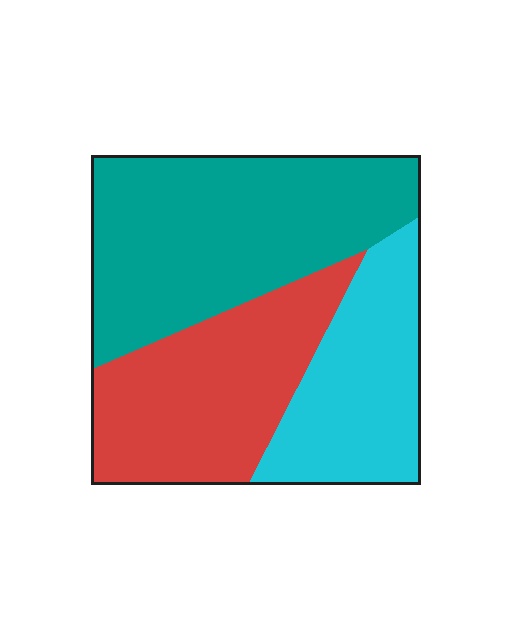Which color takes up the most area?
Teal, at roughly 45%.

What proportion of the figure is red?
Red takes up between a quarter and a half of the figure.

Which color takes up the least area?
Cyan, at roughly 25%.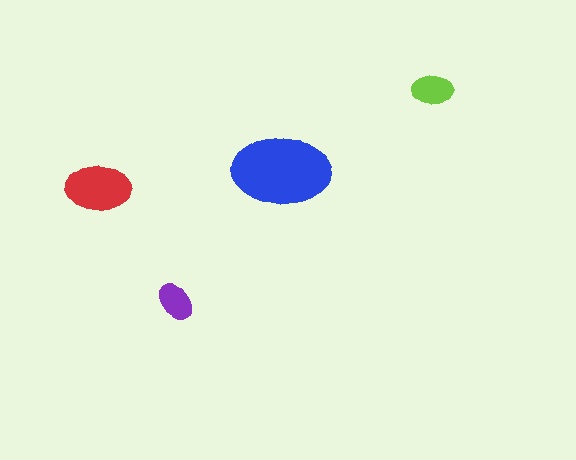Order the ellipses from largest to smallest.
the blue one, the red one, the lime one, the purple one.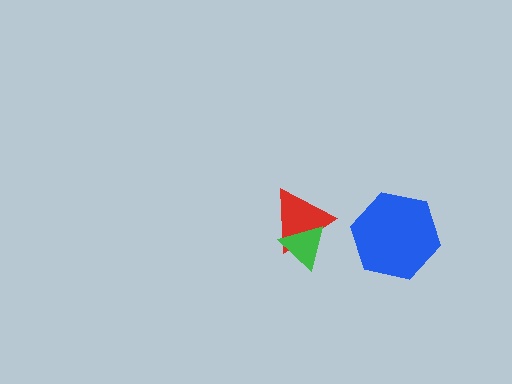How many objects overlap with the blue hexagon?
0 objects overlap with the blue hexagon.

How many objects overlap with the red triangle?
1 object overlaps with the red triangle.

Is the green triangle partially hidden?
No, no other shape covers it.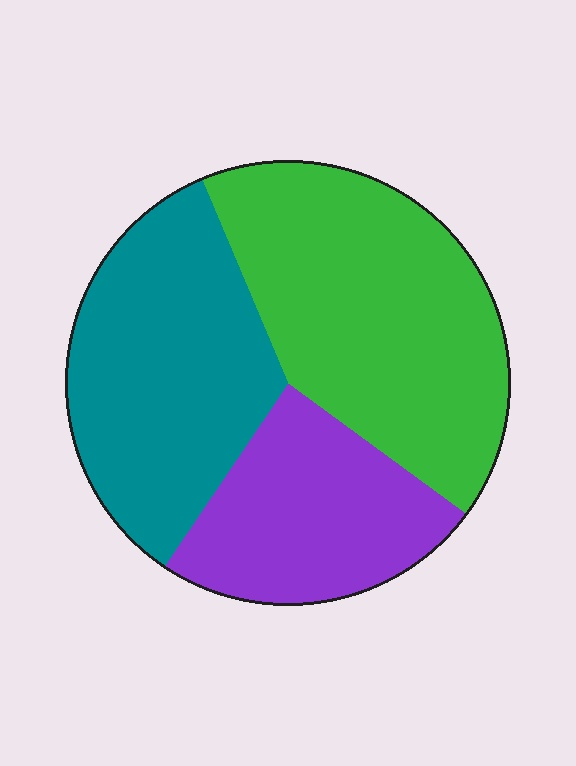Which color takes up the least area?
Purple, at roughly 25%.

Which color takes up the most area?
Green, at roughly 40%.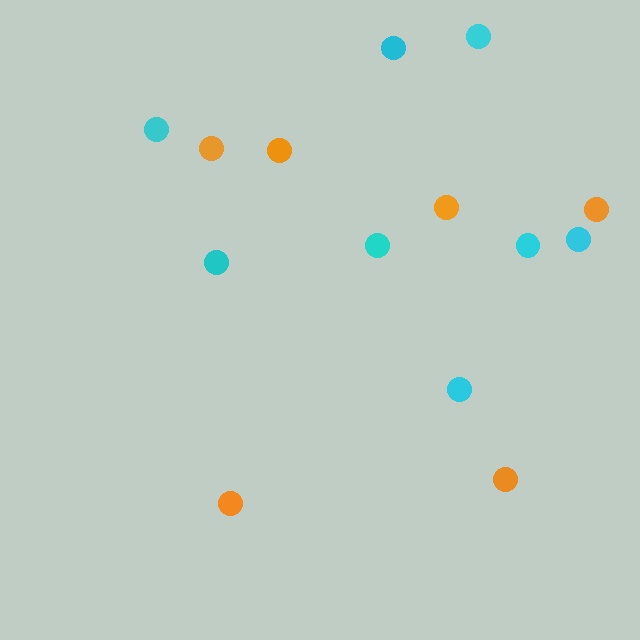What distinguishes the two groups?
There are 2 groups: one group of cyan circles (8) and one group of orange circles (6).